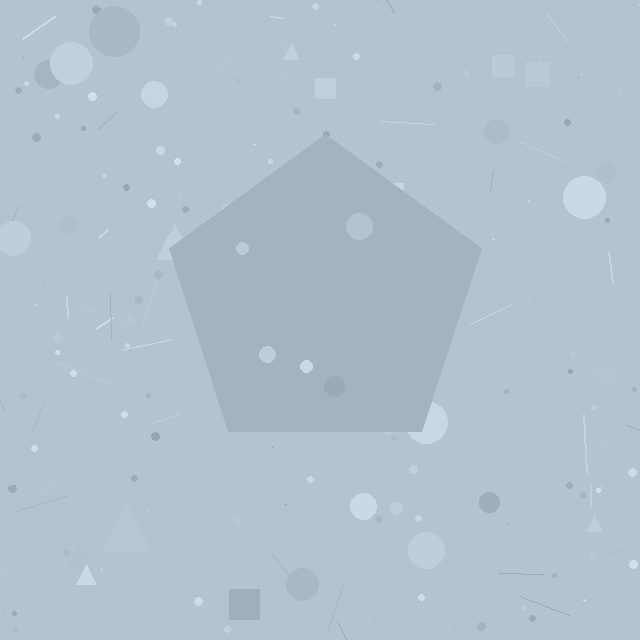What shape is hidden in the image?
A pentagon is hidden in the image.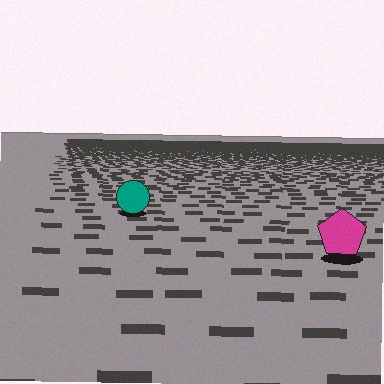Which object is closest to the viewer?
The magenta pentagon is closest. The texture marks near it are larger and more spread out.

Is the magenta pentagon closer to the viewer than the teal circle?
Yes. The magenta pentagon is closer — you can tell from the texture gradient: the ground texture is coarser near it.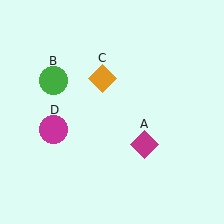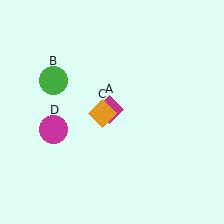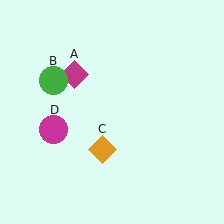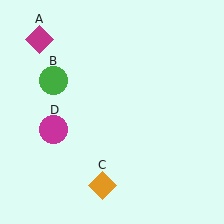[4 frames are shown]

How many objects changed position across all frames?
2 objects changed position: magenta diamond (object A), orange diamond (object C).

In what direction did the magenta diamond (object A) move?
The magenta diamond (object A) moved up and to the left.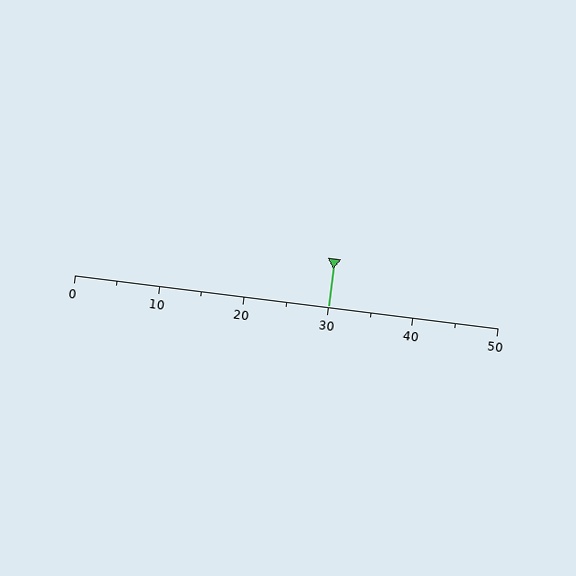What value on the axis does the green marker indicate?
The marker indicates approximately 30.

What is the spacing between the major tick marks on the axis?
The major ticks are spaced 10 apart.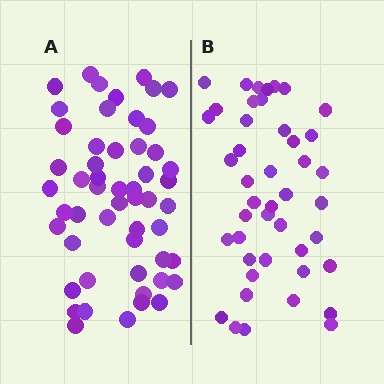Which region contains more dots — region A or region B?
Region A (the left region) has more dots.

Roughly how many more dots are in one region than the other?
Region A has roughly 8 or so more dots than region B.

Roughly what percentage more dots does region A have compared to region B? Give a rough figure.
About 20% more.